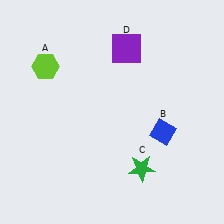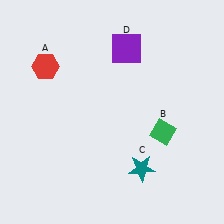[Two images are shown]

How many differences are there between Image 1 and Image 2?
There are 3 differences between the two images.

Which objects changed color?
A changed from lime to red. B changed from blue to green. C changed from green to teal.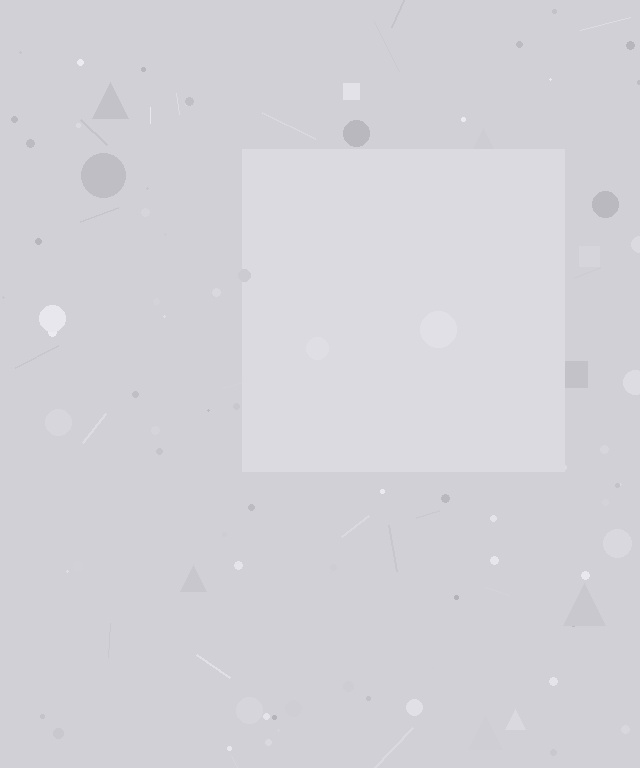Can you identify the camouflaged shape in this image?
The camouflaged shape is a square.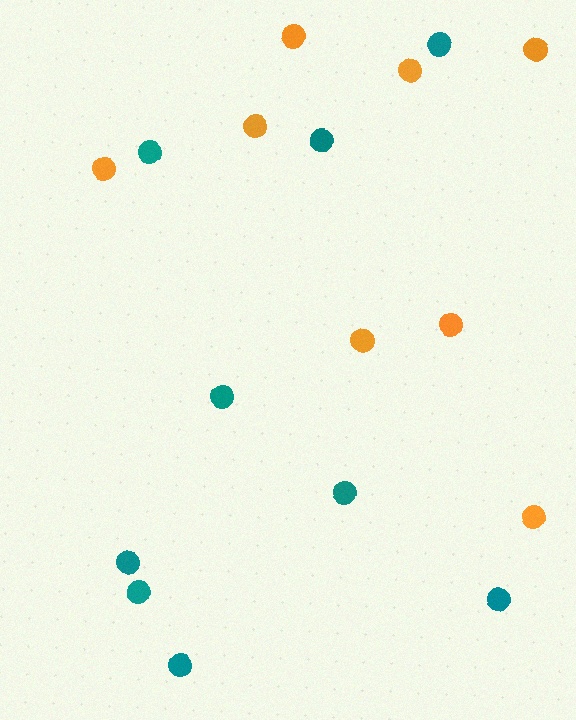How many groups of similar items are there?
There are 2 groups: one group of orange circles (8) and one group of teal circles (9).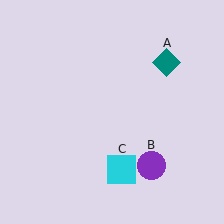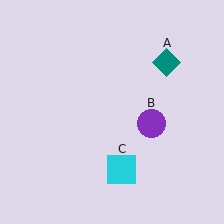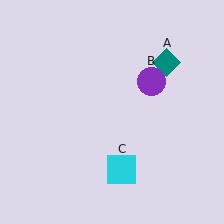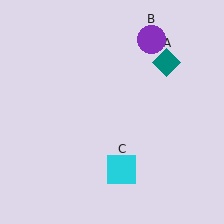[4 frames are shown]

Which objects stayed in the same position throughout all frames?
Teal diamond (object A) and cyan square (object C) remained stationary.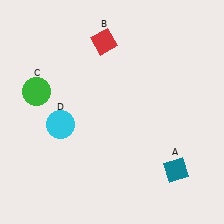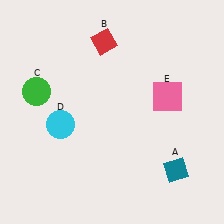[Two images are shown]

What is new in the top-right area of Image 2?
A pink square (E) was added in the top-right area of Image 2.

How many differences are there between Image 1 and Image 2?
There is 1 difference between the two images.